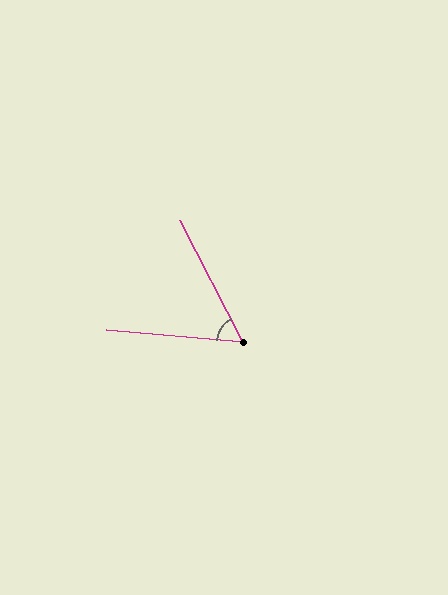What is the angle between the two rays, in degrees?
Approximately 57 degrees.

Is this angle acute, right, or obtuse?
It is acute.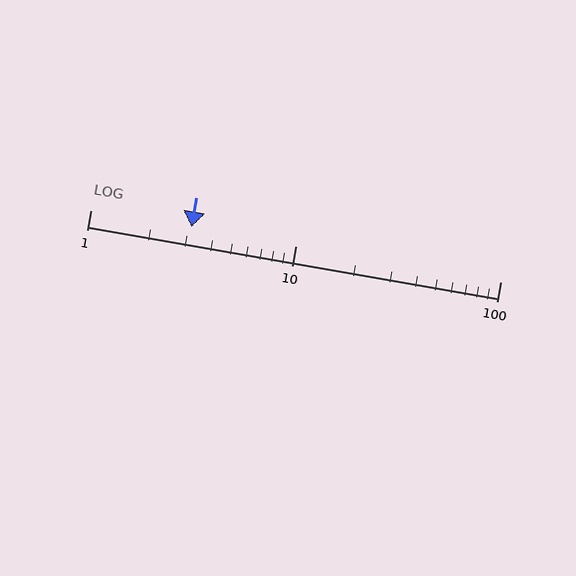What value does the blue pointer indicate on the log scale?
The pointer indicates approximately 3.1.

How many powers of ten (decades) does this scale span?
The scale spans 2 decades, from 1 to 100.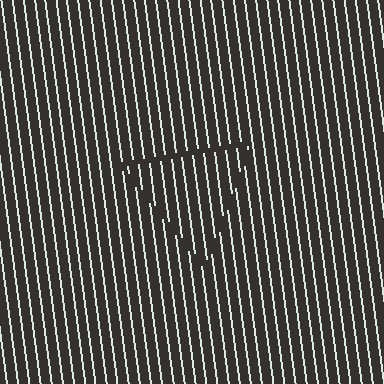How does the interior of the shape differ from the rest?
The interior of the shape contains the same grating, shifted by half a period — the contour is defined by the phase discontinuity where line-ends from the inner and outer gratings abut.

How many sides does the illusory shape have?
3 sides — the line-ends trace a triangle.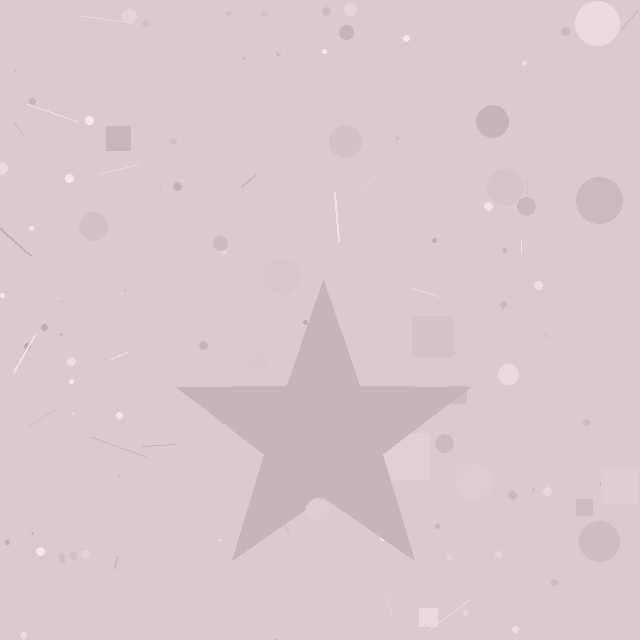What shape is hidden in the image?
A star is hidden in the image.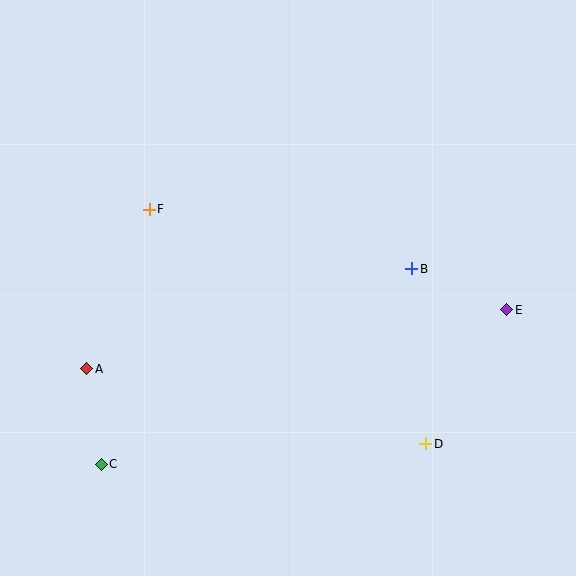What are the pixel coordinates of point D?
Point D is at (426, 444).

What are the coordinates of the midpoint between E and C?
The midpoint between E and C is at (304, 387).